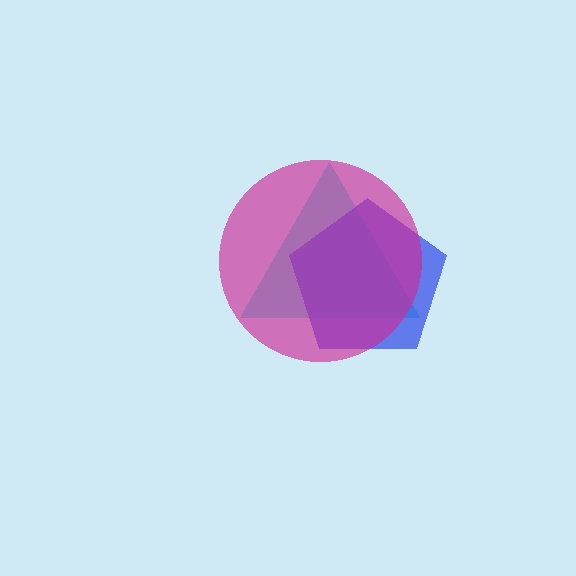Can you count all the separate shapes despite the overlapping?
Yes, there are 3 separate shapes.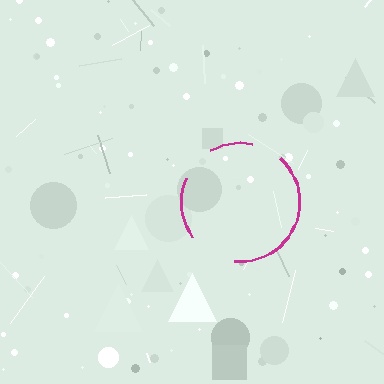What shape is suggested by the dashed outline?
The dashed outline suggests a circle.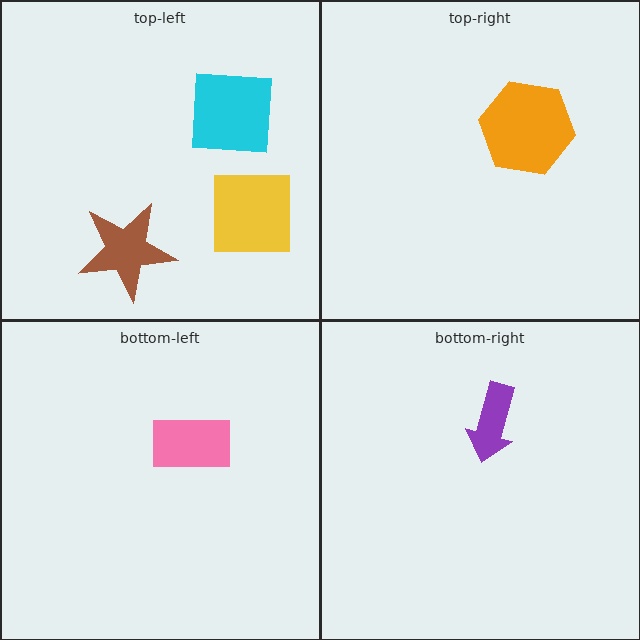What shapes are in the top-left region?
The brown star, the yellow square, the cyan square.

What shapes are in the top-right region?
The orange hexagon.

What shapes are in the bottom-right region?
The purple arrow.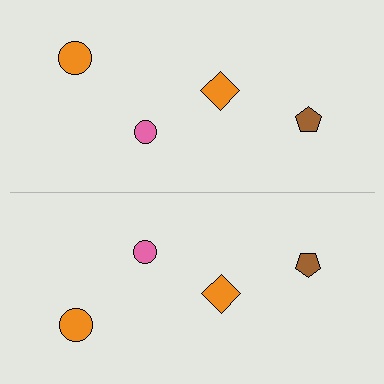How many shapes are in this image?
There are 8 shapes in this image.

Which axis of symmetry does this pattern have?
The pattern has a horizontal axis of symmetry running through the center of the image.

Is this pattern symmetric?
Yes, this pattern has bilateral (reflection) symmetry.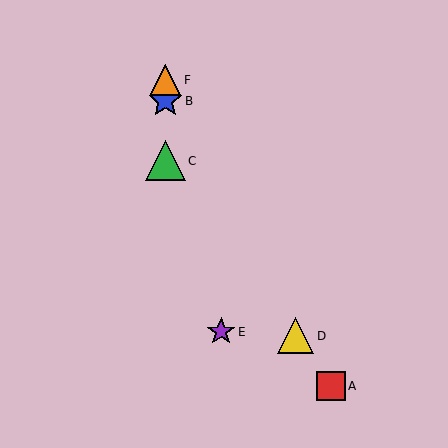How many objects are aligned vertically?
3 objects (B, C, F) are aligned vertically.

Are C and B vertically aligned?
Yes, both are at x≈165.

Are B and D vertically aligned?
No, B is at x≈165 and D is at x≈296.